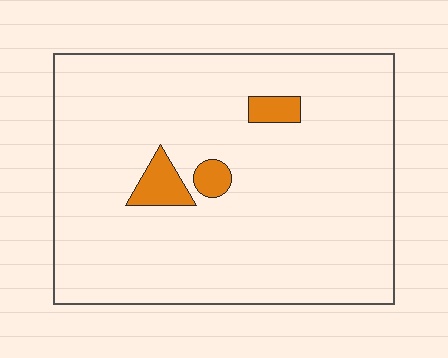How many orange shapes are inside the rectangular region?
3.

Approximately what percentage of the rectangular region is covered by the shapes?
Approximately 5%.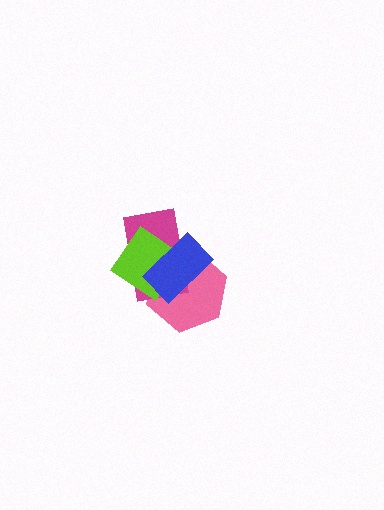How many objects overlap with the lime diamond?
3 objects overlap with the lime diamond.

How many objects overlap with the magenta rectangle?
3 objects overlap with the magenta rectangle.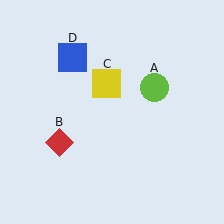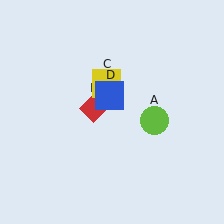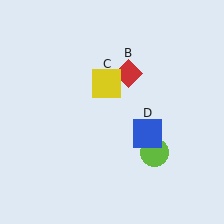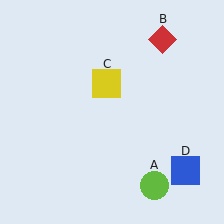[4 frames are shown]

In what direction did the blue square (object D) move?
The blue square (object D) moved down and to the right.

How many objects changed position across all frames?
3 objects changed position: lime circle (object A), red diamond (object B), blue square (object D).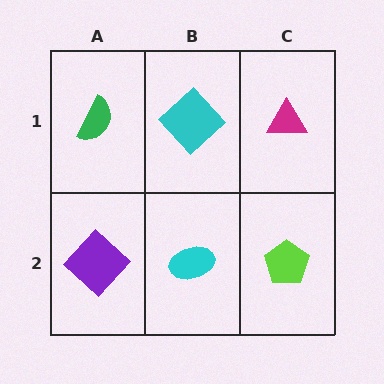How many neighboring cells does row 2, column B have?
3.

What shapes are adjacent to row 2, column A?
A green semicircle (row 1, column A), a cyan ellipse (row 2, column B).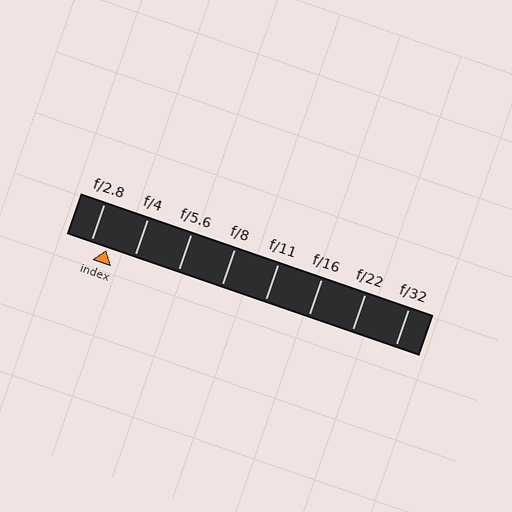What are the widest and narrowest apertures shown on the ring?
The widest aperture shown is f/2.8 and the narrowest is f/32.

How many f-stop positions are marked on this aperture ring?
There are 8 f-stop positions marked.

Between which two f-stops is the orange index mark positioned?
The index mark is between f/2.8 and f/4.